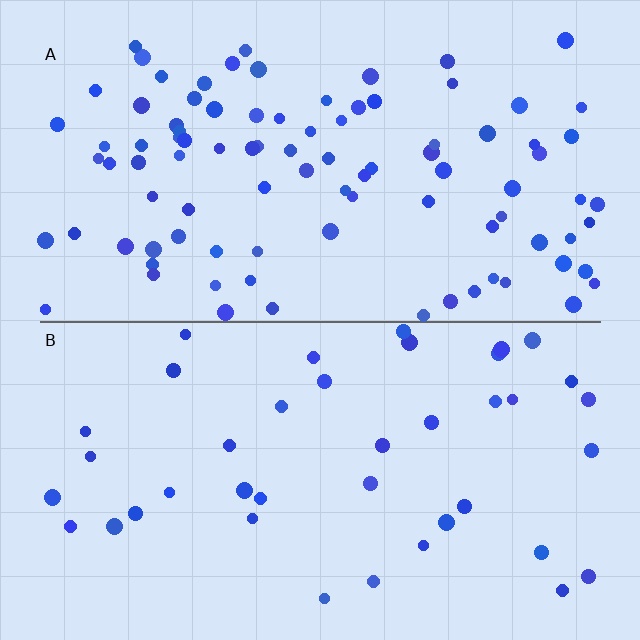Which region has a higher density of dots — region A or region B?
A (the top).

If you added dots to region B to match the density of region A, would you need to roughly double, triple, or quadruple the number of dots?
Approximately double.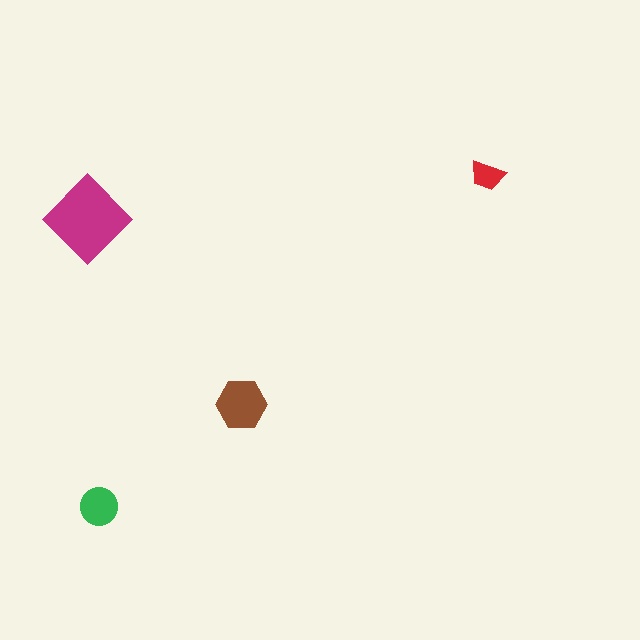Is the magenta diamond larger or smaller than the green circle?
Larger.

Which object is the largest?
The magenta diamond.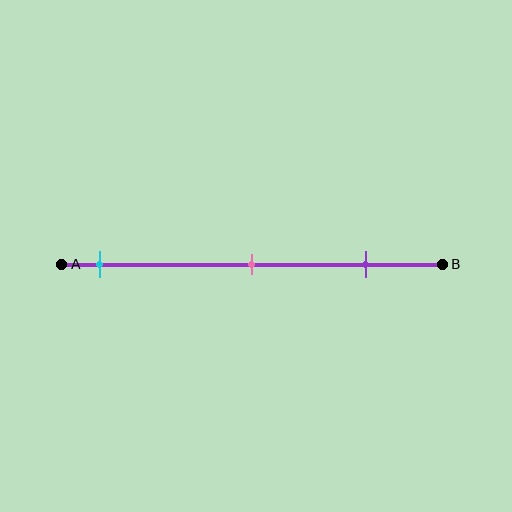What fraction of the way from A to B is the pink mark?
The pink mark is approximately 50% (0.5) of the way from A to B.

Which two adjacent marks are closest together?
The pink and purple marks are the closest adjacent pair.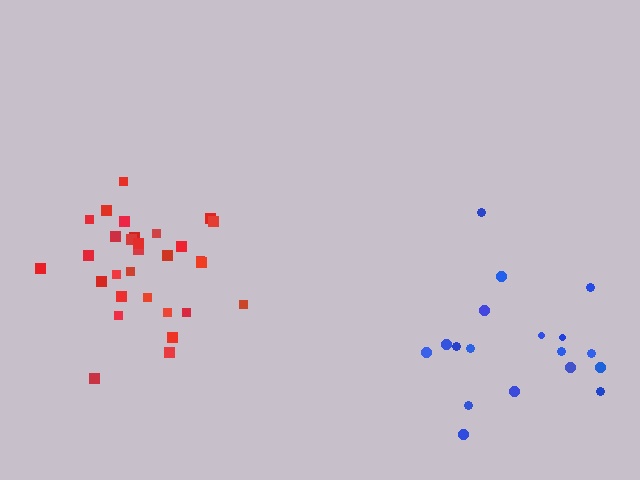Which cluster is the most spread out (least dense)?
Blue.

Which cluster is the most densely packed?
Red.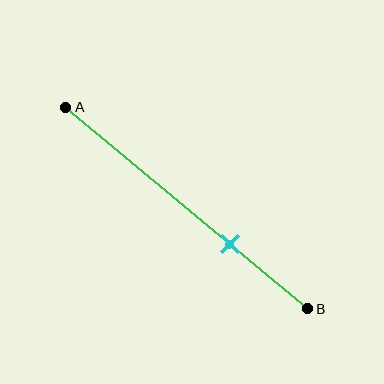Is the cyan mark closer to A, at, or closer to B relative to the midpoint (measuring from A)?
The cyan mark is closer to point B than the midpoint of segment AB.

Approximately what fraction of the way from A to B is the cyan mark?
The cyan mark is approximately 70% of the way from A to B.